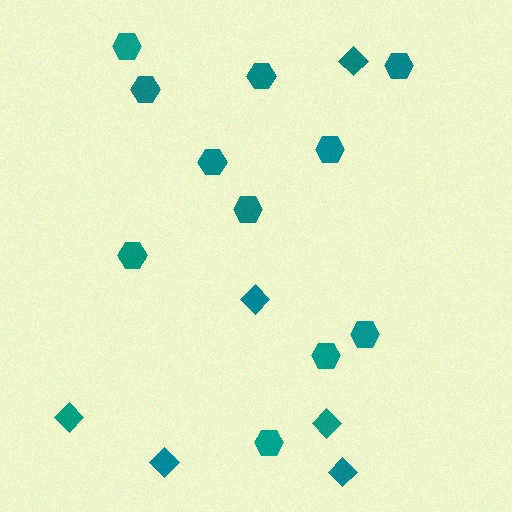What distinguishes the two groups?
There are 2 groups: one group of hexagons (11) and one group of diamonds (6).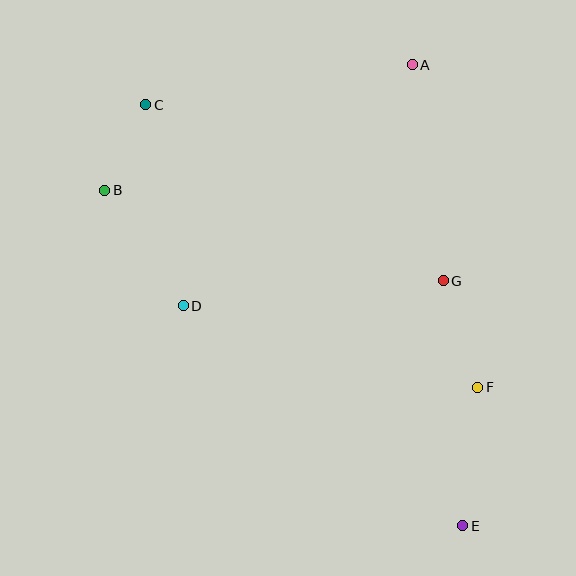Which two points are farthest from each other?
Points C and E are farthest from each other.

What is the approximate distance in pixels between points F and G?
The distance between F and G is approximately 112 pixels.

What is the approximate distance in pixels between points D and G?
The distance between D and G is approximately 261 pixels.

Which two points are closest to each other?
Points B and C are closest to each other.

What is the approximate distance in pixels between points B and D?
The distance between B and D is approximately 140 pixels.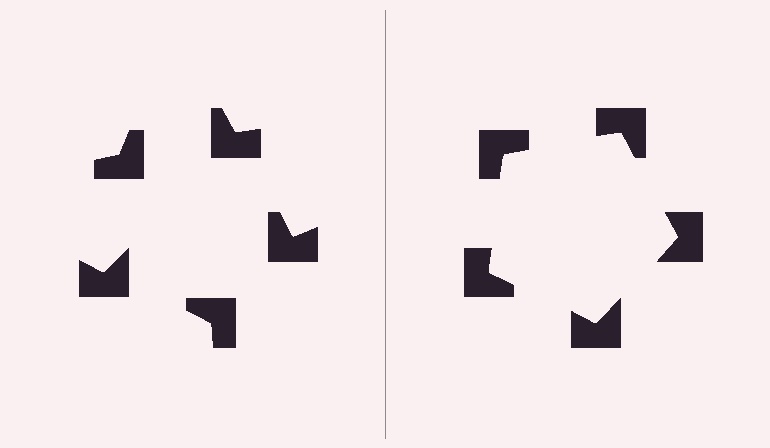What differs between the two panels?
The notched squares are positioned identically on both sides; only the wedge orientations differ. On the right they align to a pentagon; on the left they are misaligned.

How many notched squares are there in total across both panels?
10 — 5 on each side.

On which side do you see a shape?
An illusory pentagon appears on the right side. On the left side the wedge cuts are rotated, so no coherent shape forms.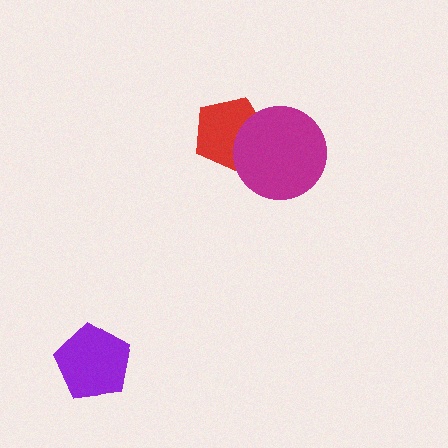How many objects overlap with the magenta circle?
1 object overlaps with the magenta circle.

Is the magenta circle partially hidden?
No, no other shape covers it.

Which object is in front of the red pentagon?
The magenta circle is in front of the red pentagon.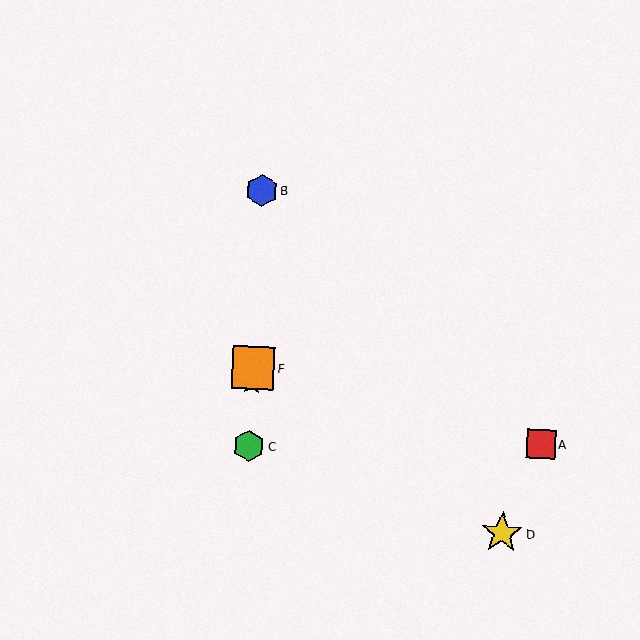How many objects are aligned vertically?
4 objects (B, C, E, F) are aligned vertically.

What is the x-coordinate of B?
Object B is at x≈262.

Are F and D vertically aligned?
No, F is at x≈253 and D is at x≈502.